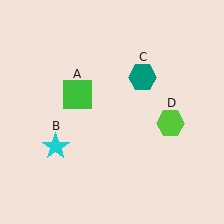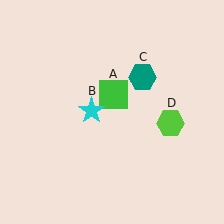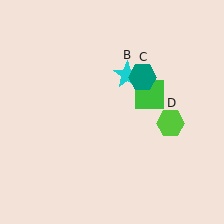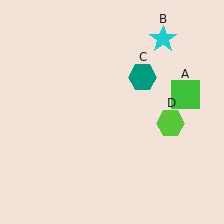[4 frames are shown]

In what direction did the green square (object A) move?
The green square (object A) moved right.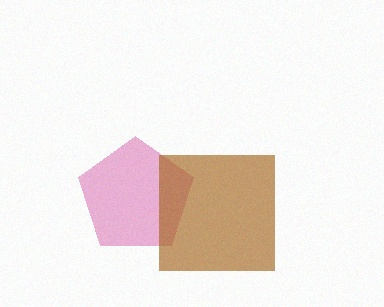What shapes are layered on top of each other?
The layered shapes are: a pink pentagon, a brown square.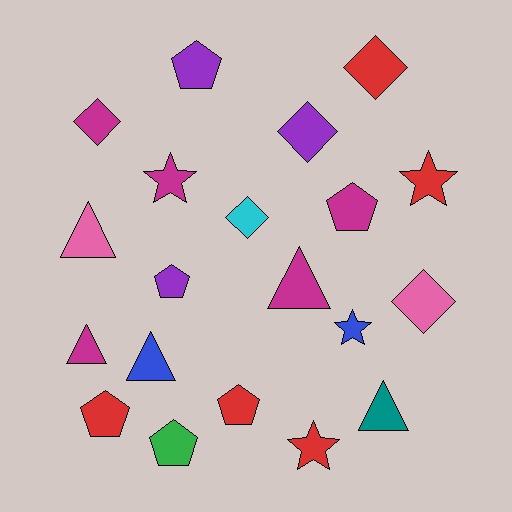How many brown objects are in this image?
There are no brown objects.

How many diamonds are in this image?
There are 5 diamonds.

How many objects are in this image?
There are 20 objects.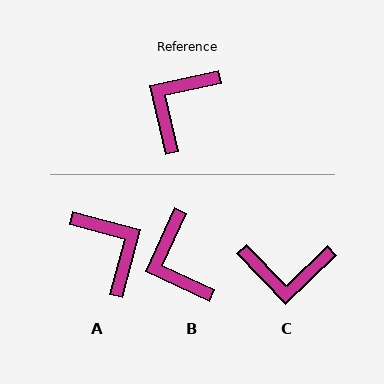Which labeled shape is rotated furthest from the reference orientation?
C, about 122 degrees away.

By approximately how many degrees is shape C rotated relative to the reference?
Approximately 122 degrees counter-clockwise.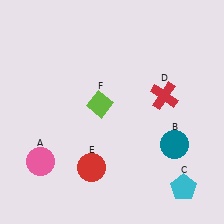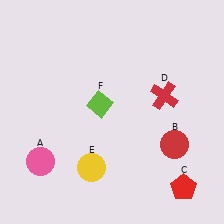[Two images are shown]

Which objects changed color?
B changed from teal to red. C changed from cyan to red. E changed from red to yellow.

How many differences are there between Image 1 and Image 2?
There are 3 differences between the two images.